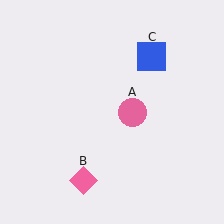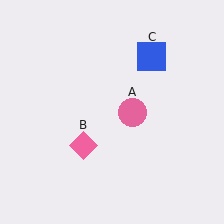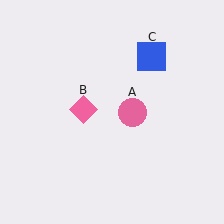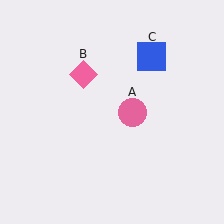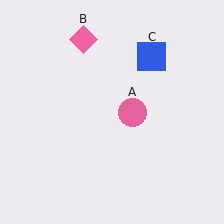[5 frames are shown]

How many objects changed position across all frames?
1 object changed position: pink diamond (object B).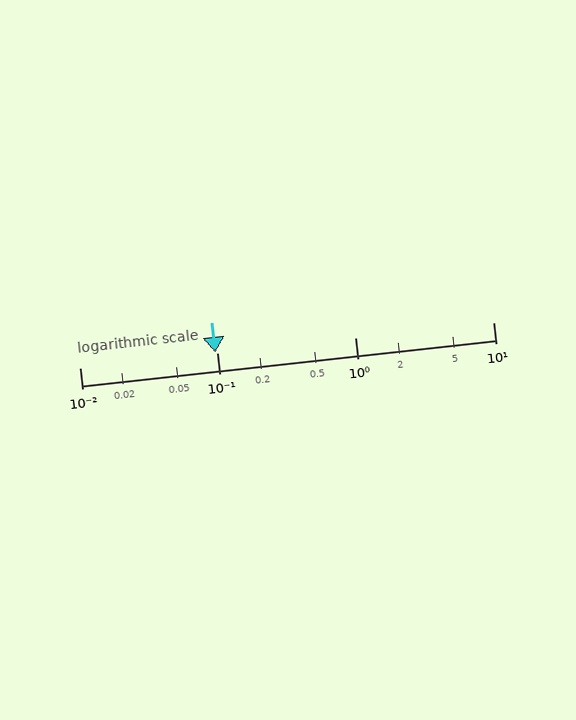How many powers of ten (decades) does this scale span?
The scale spans 3 decades, from 0.01 to 10.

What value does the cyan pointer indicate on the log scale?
The pointer indicates approximately 0.097.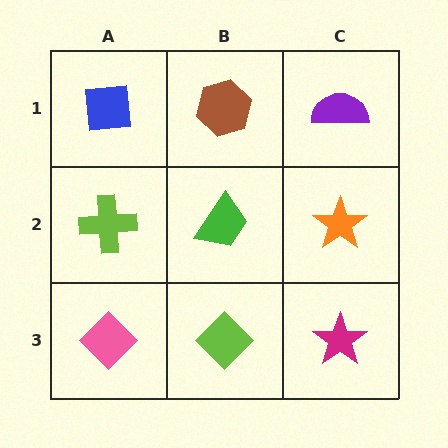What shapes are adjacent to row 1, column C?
An orange star (row 2, column C), a brown hexagon (row 1, column B).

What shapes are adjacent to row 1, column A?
A lime cross (row 2, column A), a brown hexagon (row 1, column B).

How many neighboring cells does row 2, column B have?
4.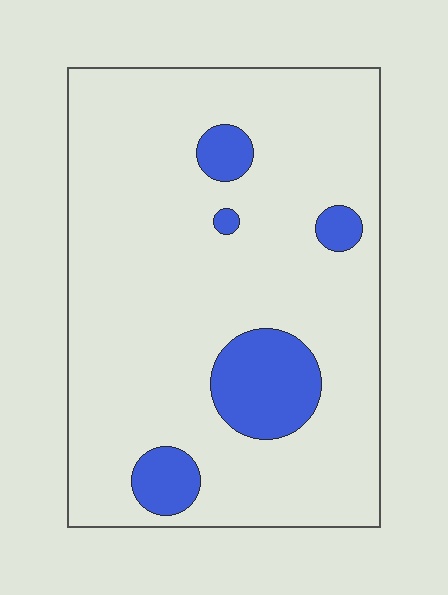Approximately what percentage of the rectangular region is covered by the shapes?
Approximately 15%.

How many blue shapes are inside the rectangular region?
5.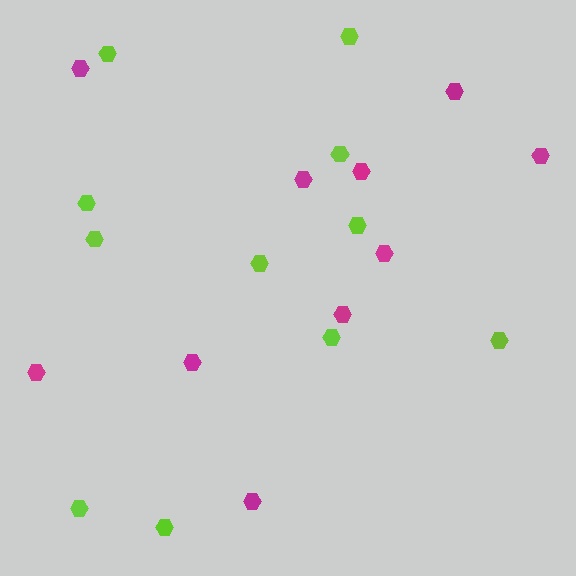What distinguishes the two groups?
There are 2 groups: one group of magenta hexagons (10) and one group of lime hexagons (11).